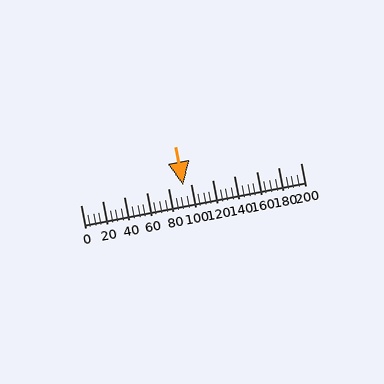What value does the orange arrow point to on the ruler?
The orange arrow points to approximately 93.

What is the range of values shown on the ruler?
The ruler shows values from 0 to 200.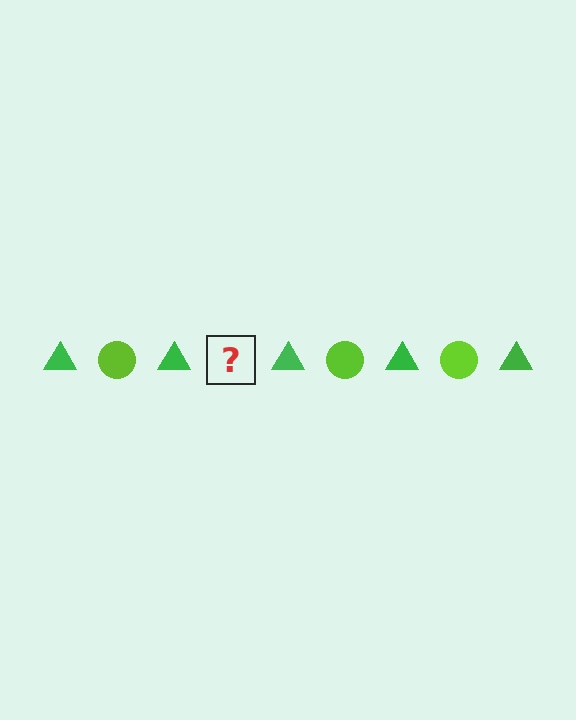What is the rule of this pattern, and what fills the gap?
The rule is that the pattern alternates between green triangle and lime circle. The gap should be filled with a lime circle.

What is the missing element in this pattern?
The missing element is a lime circle.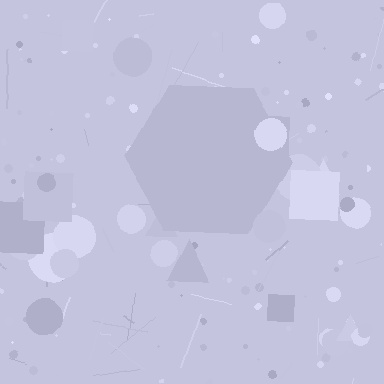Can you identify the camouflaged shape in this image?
The camouflaged shape is a hexagon.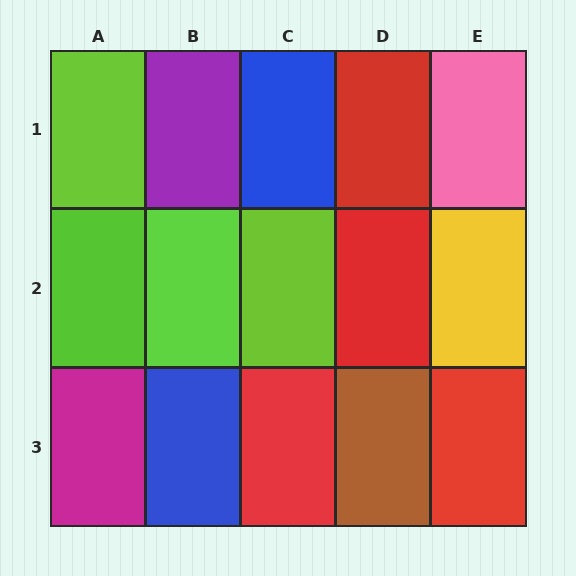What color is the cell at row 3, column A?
Magenta.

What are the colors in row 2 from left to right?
Lime, lime, lime, red, yellow.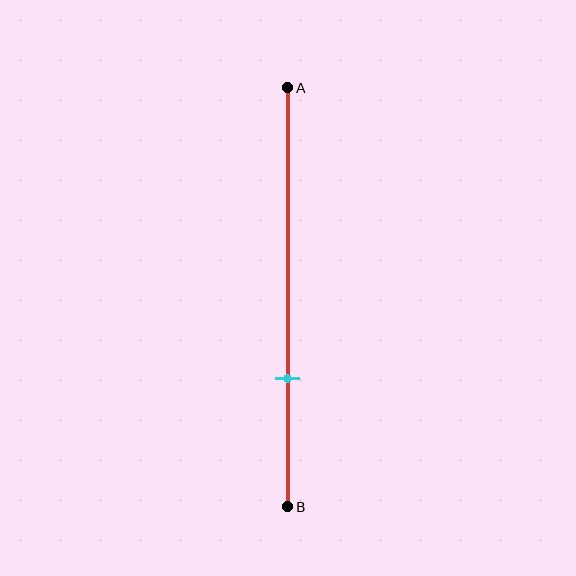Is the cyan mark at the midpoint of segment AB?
No, the mark is at about 70% from A, not at the 50% midpoint.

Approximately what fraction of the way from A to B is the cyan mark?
The cyan mark is approximately 70% of the way from A to B.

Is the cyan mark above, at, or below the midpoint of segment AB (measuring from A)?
The cyan mark is below the midpoint of segment AB.